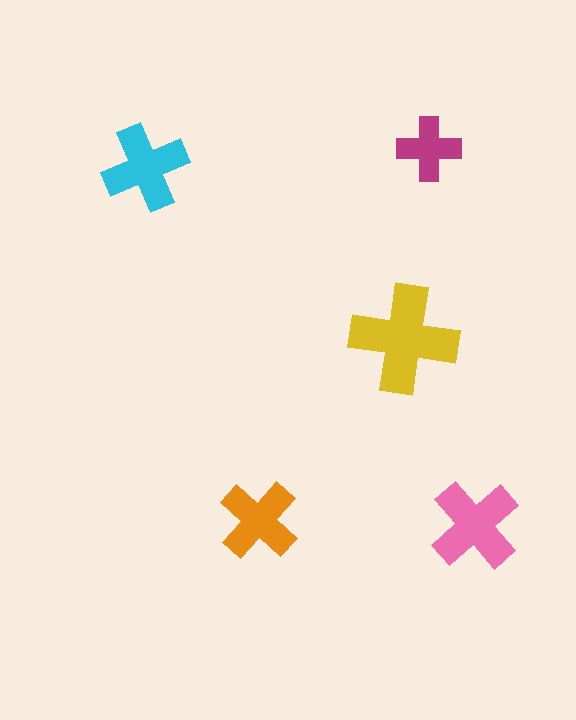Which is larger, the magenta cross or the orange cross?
The orange one.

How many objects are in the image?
There are 5 objects in the image.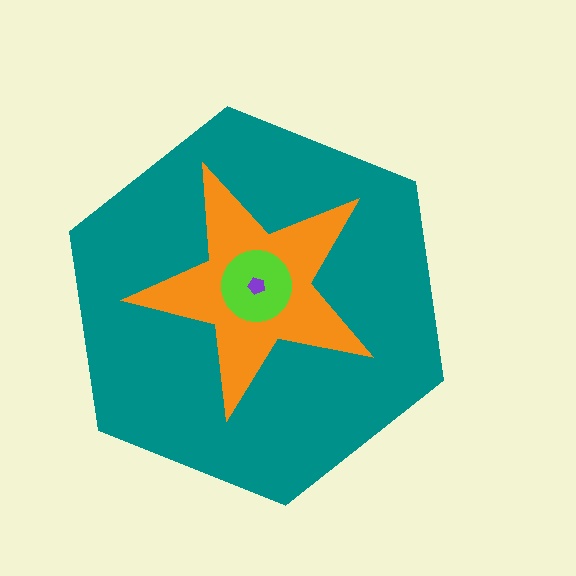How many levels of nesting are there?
4.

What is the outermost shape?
The teal hexagon.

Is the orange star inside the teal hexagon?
Yes.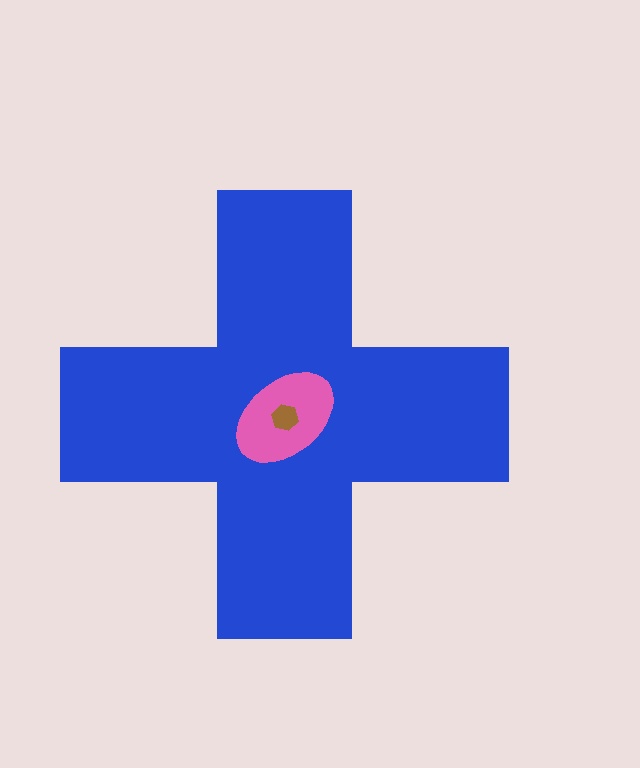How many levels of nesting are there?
3.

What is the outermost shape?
The blue cross.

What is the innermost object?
The brown hexagon.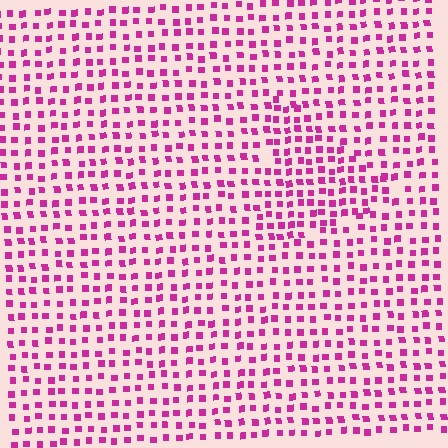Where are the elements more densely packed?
The elements are more densely packed inside the triangle boundary.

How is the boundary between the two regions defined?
The boundary is defined by a change in element density (approximately 1.4x ratio). All elements are the same color, size, and shape.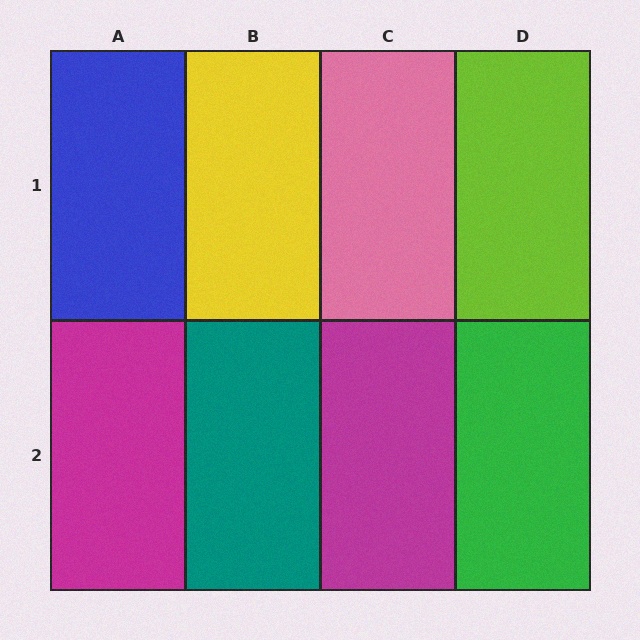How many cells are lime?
1 cell is lime.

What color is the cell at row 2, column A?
Magenta.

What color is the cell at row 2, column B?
Teal.